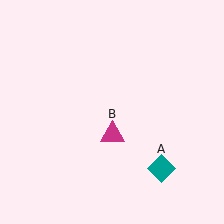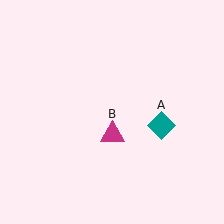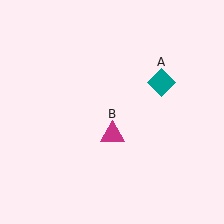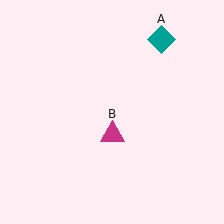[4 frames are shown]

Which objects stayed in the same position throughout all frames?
Magenta triangle (object B) remained stationary.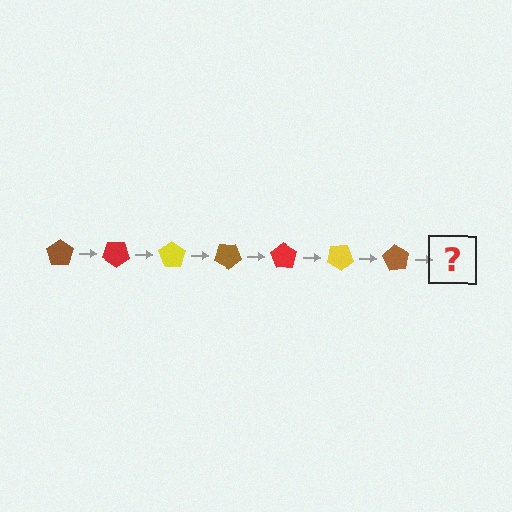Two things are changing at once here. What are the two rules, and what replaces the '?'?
The two rules are that it rotates 35 degrees each step and the color cycles through brown, red, and yellow. The '?' should be a red pentagon, rotated 245 degrees from the start.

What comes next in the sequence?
The next element should be a red pentagon, rotated 245 degrees from the start.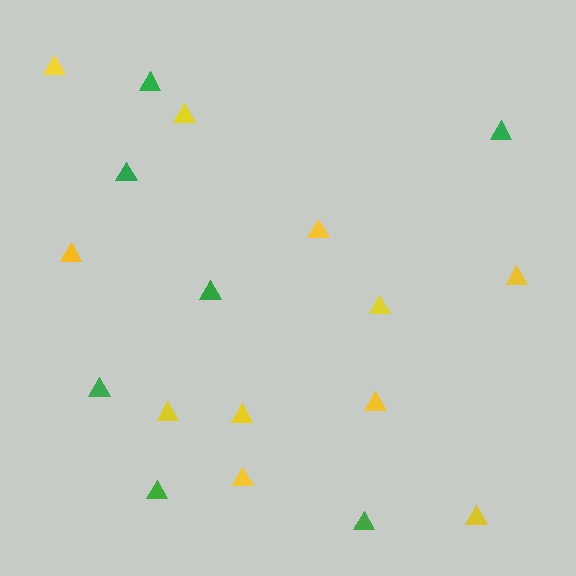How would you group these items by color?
There are 2 groups: one group of green triangles (7) and one group of yellow triangles (11).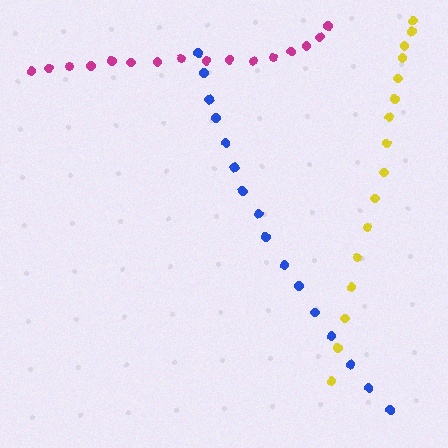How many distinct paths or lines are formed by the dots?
There are 3 distinct paths.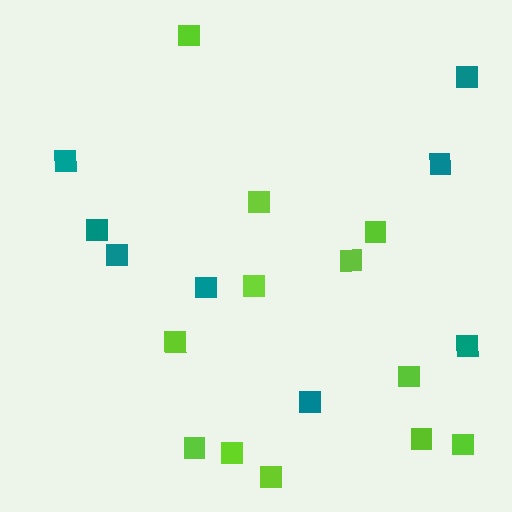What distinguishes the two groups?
There are 2 groups: one group of teal squares (8) and one group of lime squares (12).